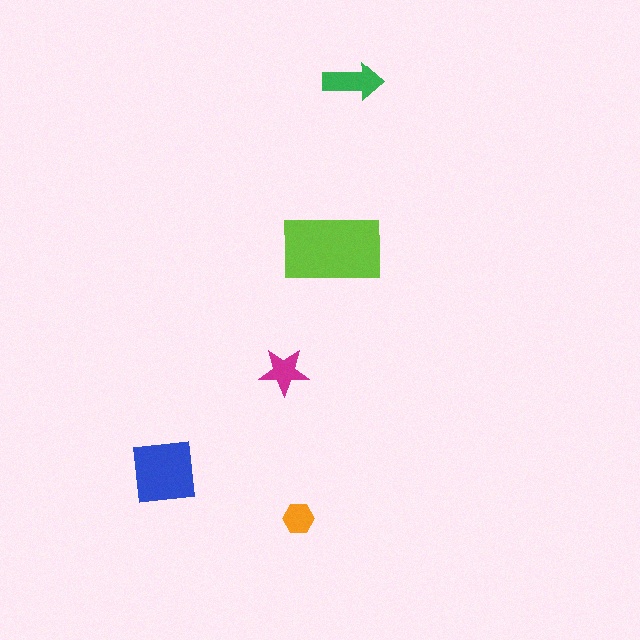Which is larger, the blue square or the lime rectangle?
The lime rectangle.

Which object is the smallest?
The orange hexagon.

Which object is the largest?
The lime rectangle.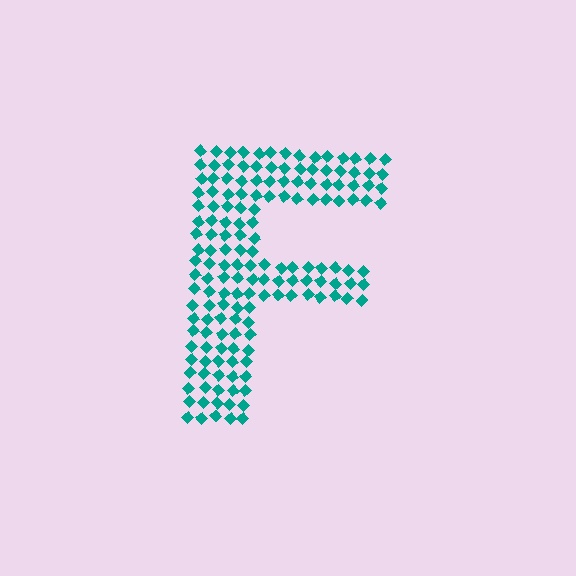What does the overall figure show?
The overall figure shows the letter F.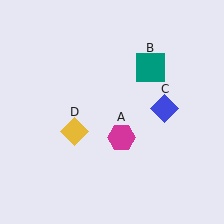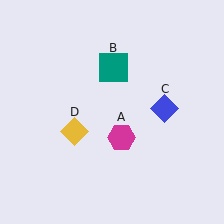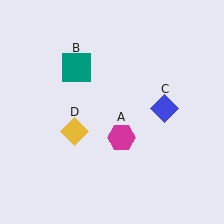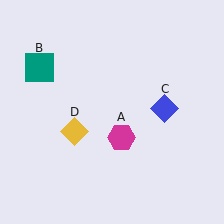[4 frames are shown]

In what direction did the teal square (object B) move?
The teal square (object B) moved left.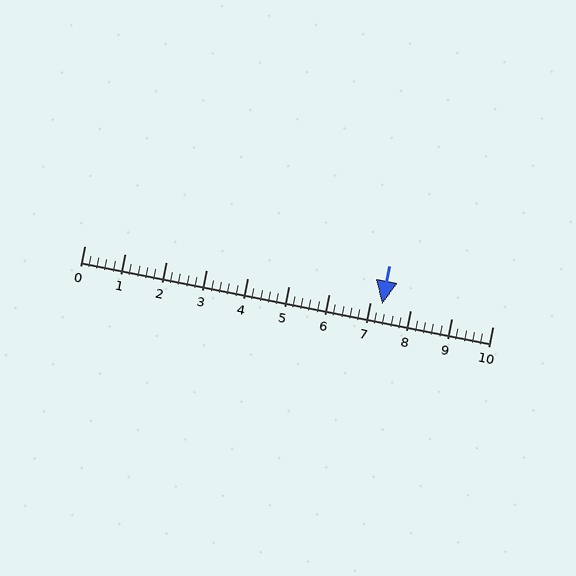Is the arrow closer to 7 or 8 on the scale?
The arrow is closer to 7.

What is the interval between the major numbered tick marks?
The major tick marks are spaced 1 units apart.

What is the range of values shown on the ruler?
The ruler shows values from 0 to 10.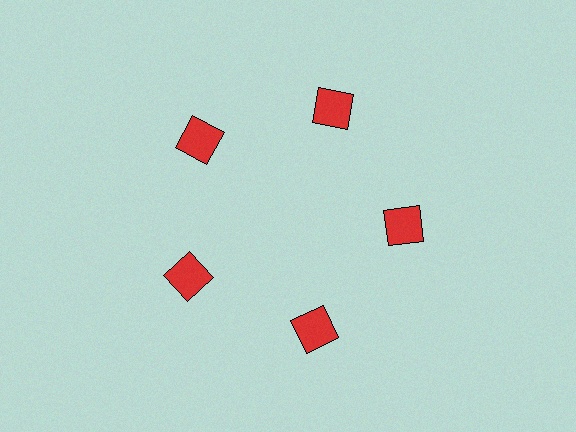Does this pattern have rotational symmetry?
Yes, this pattern has 5-fold rotational symmetry. It looks the same after rotating 72 degrees around the center.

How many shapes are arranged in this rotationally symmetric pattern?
There are 5 shapes, arranged in 5 groups of 1.